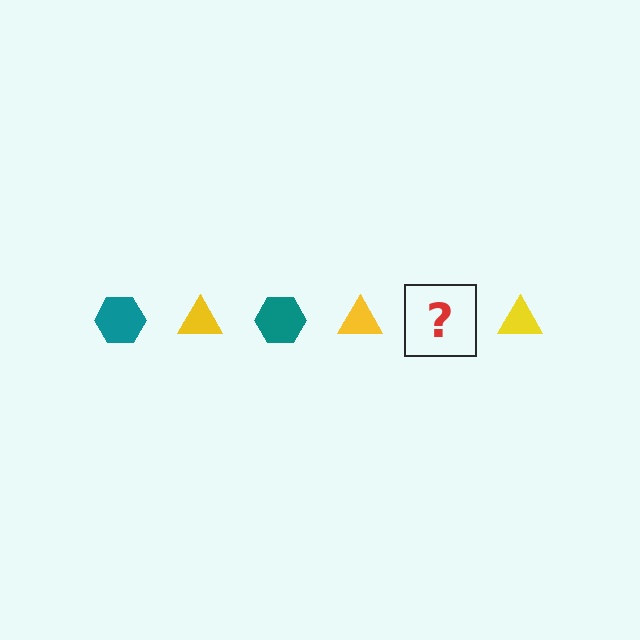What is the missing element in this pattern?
The missing element is a teal hexagon.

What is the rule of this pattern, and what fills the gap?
The rule is that the pattern alternates between teal hexagon and yellow triangle. The gap should be filled with a teal hexagon.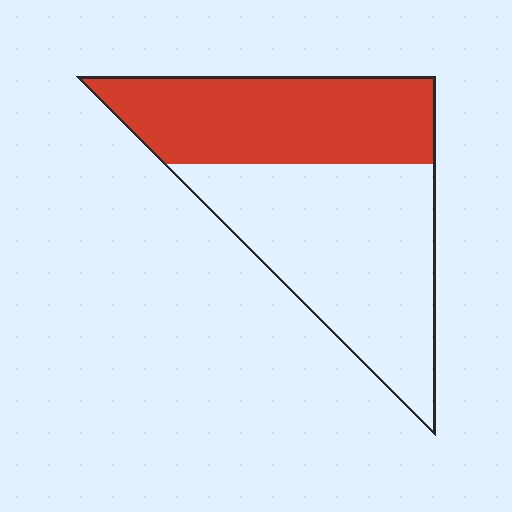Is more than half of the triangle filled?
No.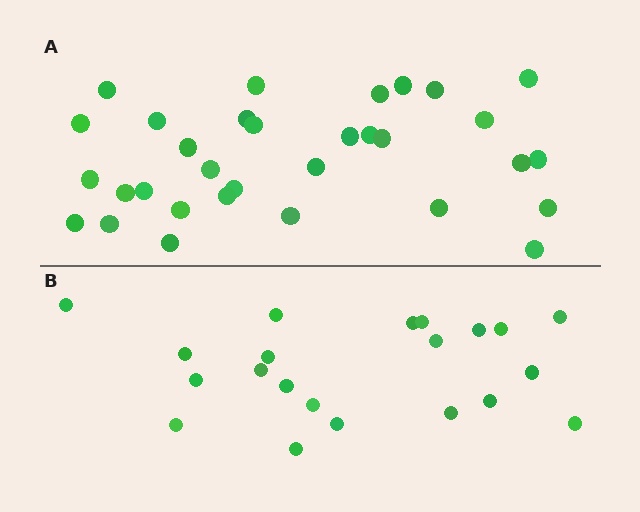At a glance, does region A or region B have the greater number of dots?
Region A (the top region) has more dots.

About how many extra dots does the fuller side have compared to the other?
Region A has roughly 12 or so more dots than region B.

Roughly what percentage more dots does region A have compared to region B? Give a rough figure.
About 50% more.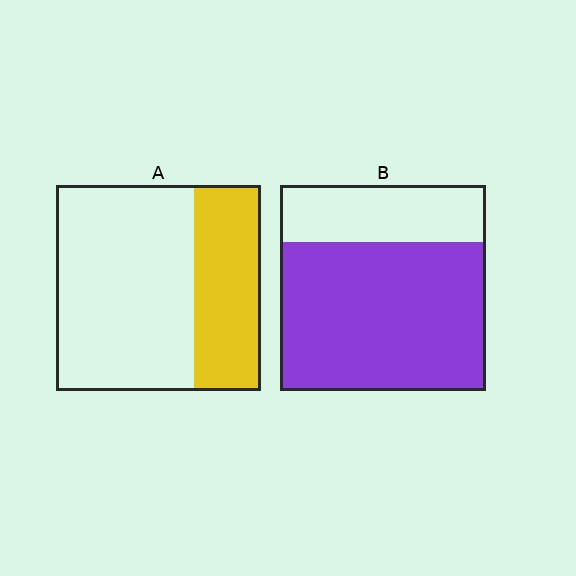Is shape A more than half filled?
No.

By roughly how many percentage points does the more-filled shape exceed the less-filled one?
By roughly 40 percentage points (B over A).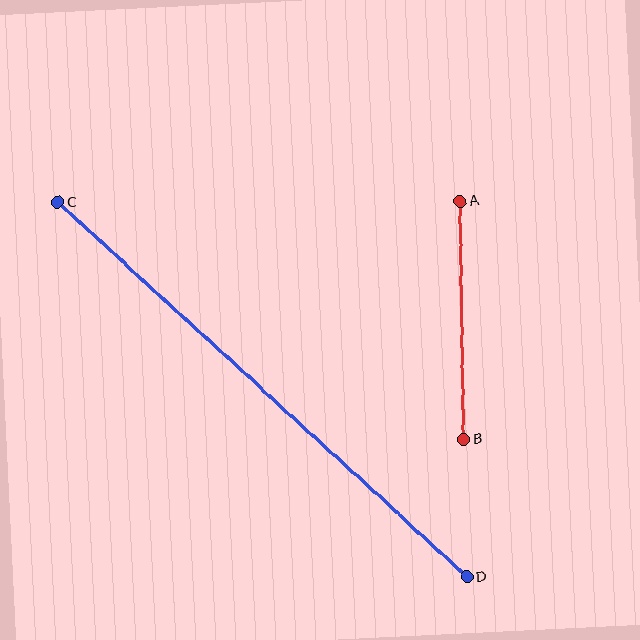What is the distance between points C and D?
The distance is approximately 555 pixels.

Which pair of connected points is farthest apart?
Points C and D are farthest apart.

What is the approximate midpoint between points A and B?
The midpoint is at approximately (462, 320) pixels.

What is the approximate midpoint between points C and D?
The midpoint is at approximately (262, 390) pixels.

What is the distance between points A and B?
The distance is approximately 238 pixels.